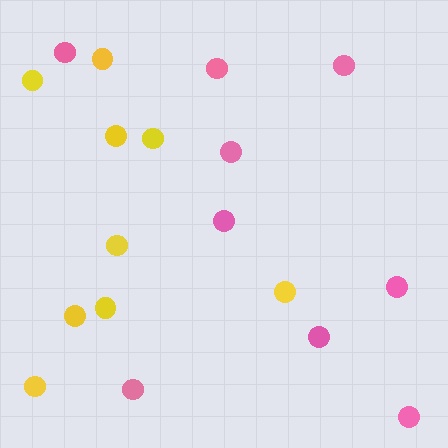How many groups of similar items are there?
There are 2 groups: one group of yellow circles (9) and one group of pink circles (9).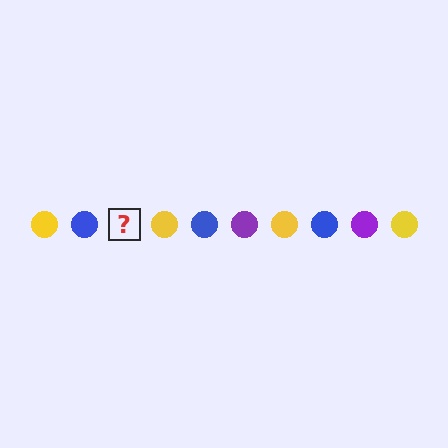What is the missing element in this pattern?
The missing element is a purple circle.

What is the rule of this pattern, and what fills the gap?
The rule is that the pattern cycles through yellow, blue, purple circles. The gap should be filled with a purple circle.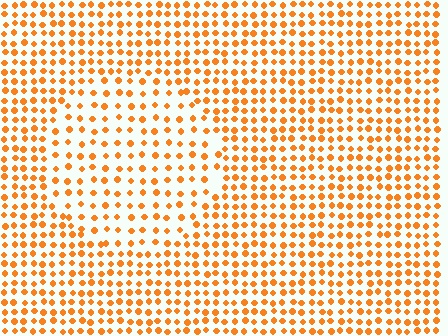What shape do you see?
I see a circle.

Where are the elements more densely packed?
The elements are more densely packed outside the circle boundary.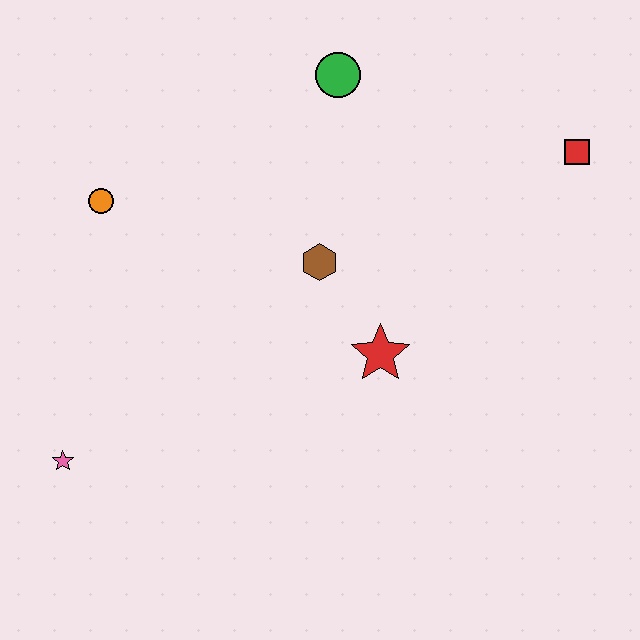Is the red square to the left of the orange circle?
No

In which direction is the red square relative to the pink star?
The red square is to the right of the pink star.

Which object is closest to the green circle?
The brown hexagon is closest to the green circle.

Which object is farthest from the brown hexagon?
The pink star is farthest from the brown hexagon.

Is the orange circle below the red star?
No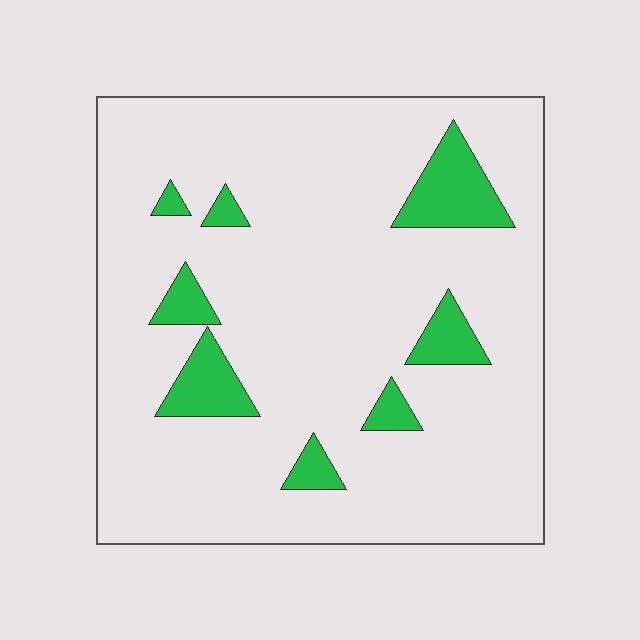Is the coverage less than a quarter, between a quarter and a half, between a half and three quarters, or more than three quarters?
Less than a quarter.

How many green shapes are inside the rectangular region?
8.